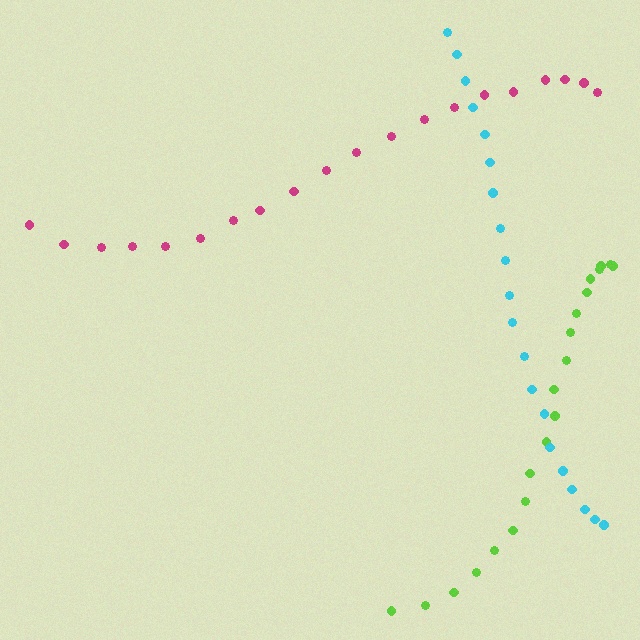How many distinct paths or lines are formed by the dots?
There are 3 distinct paths.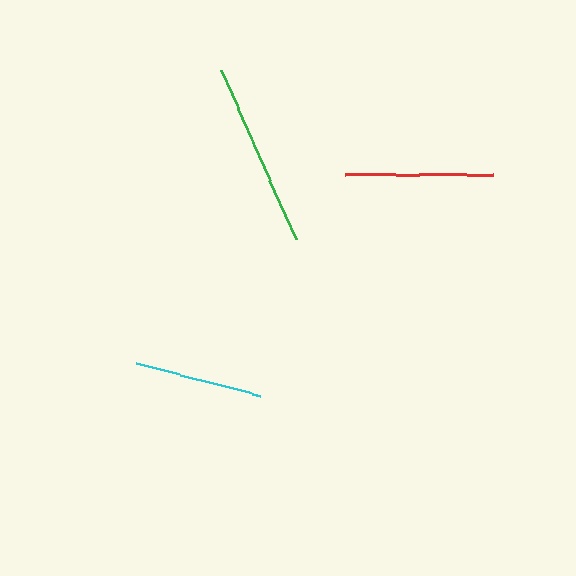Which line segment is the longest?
The green line is the longest at approximately 185 pixels.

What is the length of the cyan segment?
The cyan segment is approximately 129 pixels long.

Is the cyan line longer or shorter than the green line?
The green line is longer than the cyan line.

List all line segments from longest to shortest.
From longest to shortest: green, red, cyan.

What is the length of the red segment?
The red segment is approximately 149 pixels long.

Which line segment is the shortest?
The cyan line is the shortest at approximately 129 pixels.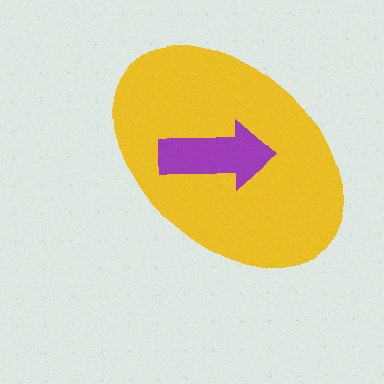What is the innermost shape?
The purple arrow.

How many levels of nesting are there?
2.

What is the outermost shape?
The yellow ellipse.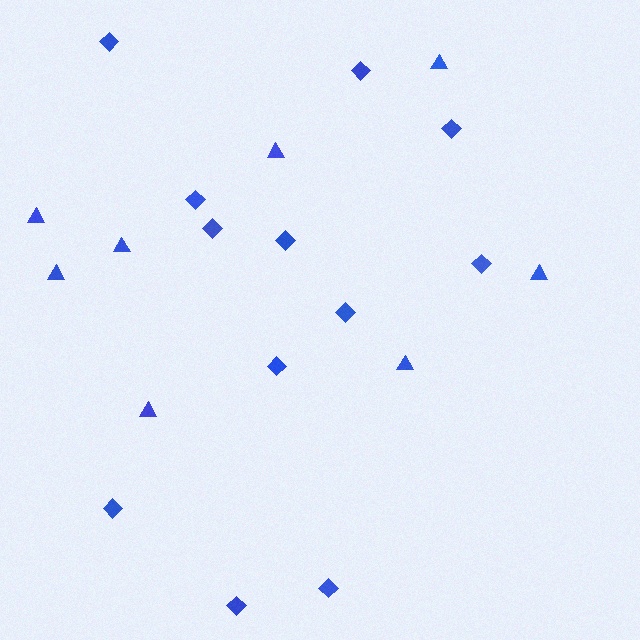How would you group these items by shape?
There are 2 groups: one group of triangles (8) and one group of diamonds (12).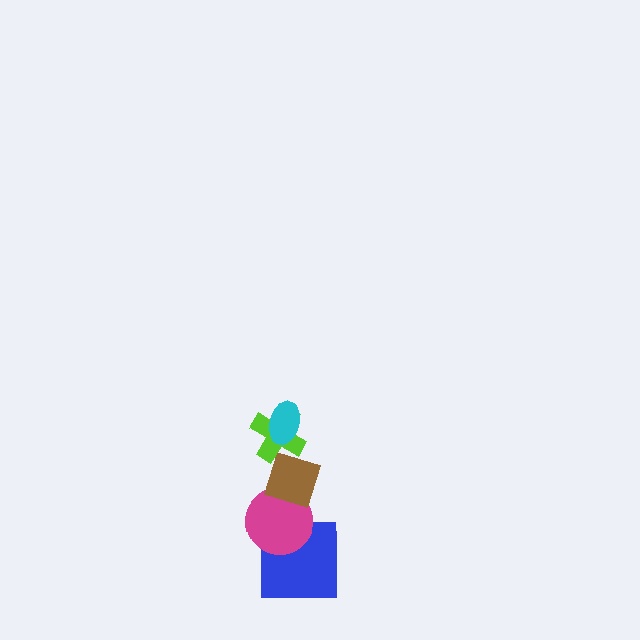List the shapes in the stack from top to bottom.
From top to bottom: the cyan ellipse, the lime cross, the brown diamond, the magenta circle, the blue square.